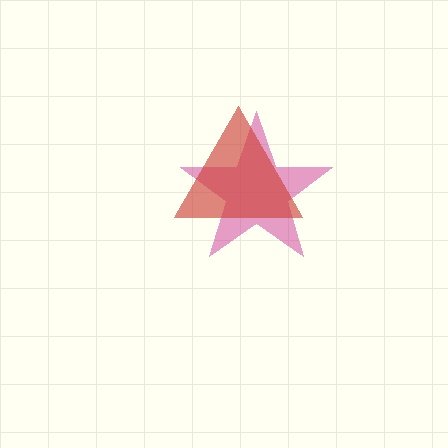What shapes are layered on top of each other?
The layered shapes are: a magenta star, a red triangle.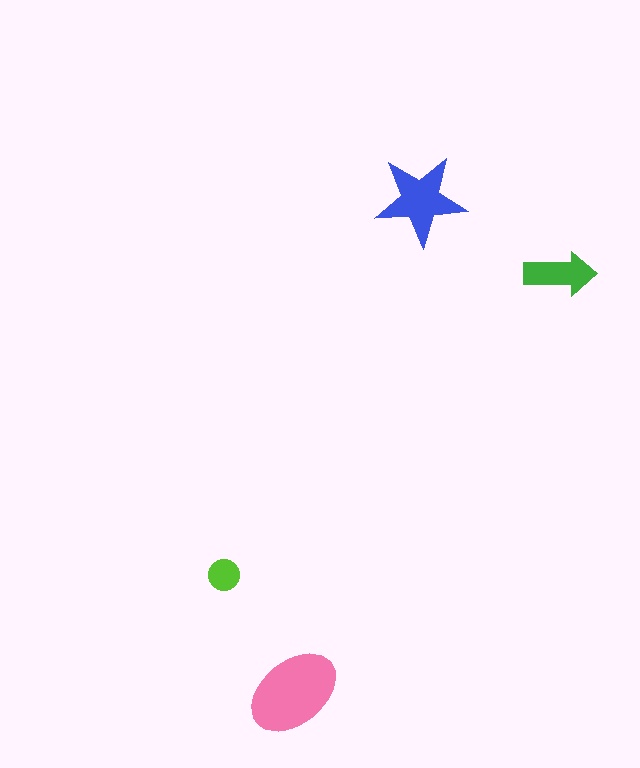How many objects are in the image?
There are 4 objects in the image.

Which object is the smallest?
The lime circle.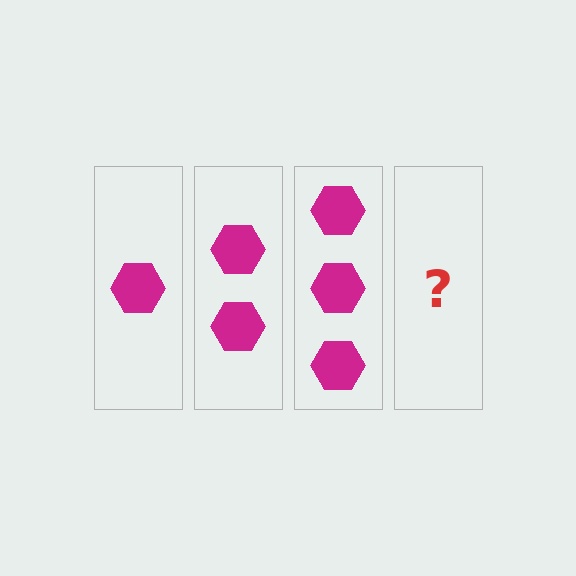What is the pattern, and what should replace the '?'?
The pattern is that each step adds one more hexagon. The '?' should be 4 hexagons.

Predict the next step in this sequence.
The next step is 4 hexagons.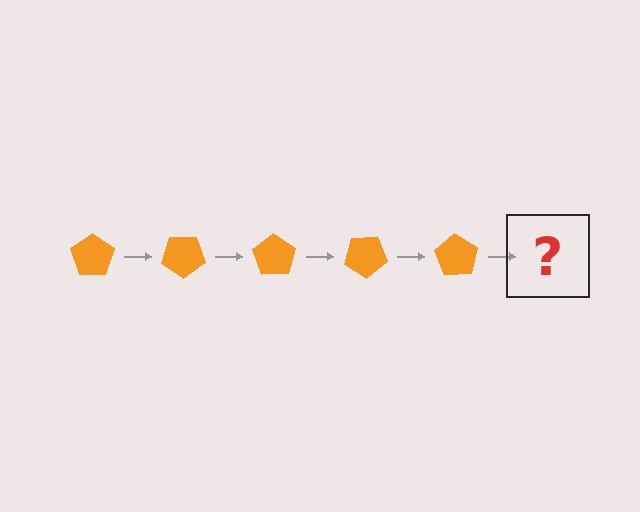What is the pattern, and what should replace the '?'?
The pattern is that the pentagon rotates 35 degrees each step. The '?' should be an orange pentagon rotated 175 degrees.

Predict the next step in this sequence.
The next step is an orange pentagon rotated 175 degrees.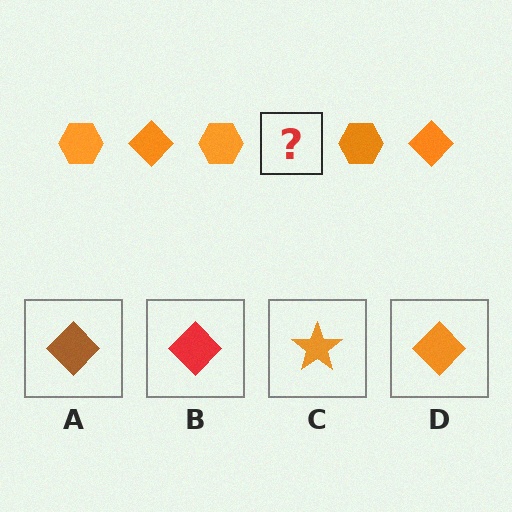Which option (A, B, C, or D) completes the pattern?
D.